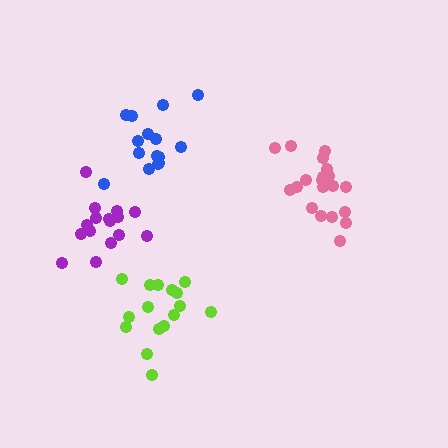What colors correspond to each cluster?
The clusters are colored: lime, blue, pink, purple.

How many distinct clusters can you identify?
There are 4 distinct clusters.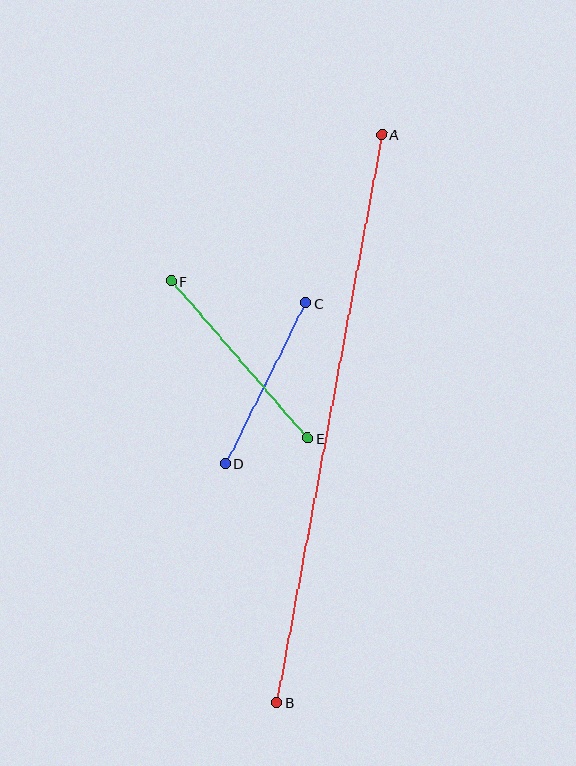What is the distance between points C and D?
The distance is approximately 179 pixels.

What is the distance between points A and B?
The distance is approximately 578 pixels.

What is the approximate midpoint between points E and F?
The midpoint is at approximately (239, 360) pixels.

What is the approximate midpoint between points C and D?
The midpoint is at approximately (266, 383) pixels.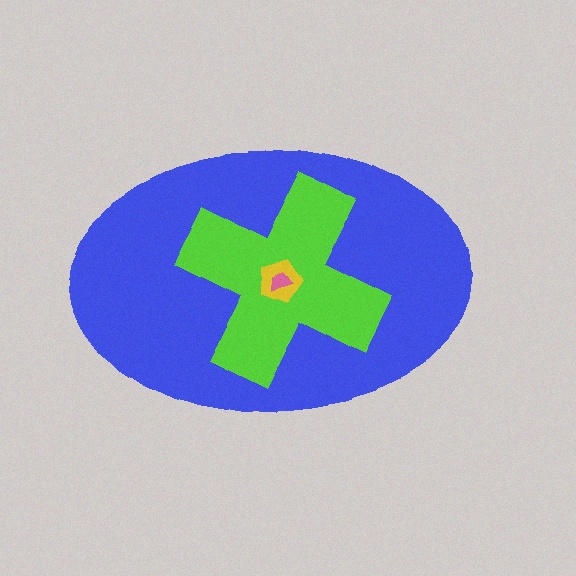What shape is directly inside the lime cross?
The yellow pentagon.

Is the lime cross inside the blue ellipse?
Yes.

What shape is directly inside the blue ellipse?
The lime cross.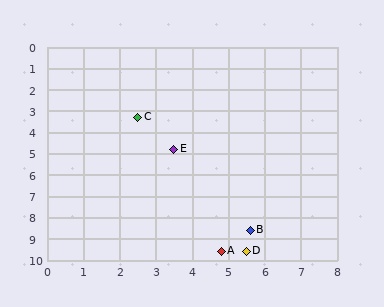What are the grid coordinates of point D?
Point D is at approximately (5.5, 9.6).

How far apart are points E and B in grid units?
Points E and B are about 4.3 grid units apart.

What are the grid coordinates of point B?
Point B is at approximately (5.6, 8.6).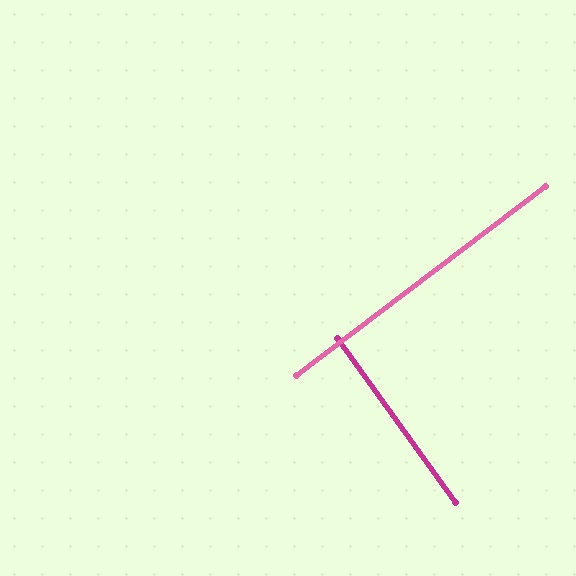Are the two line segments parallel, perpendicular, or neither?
Perpendicular — they meet at approximately 89°.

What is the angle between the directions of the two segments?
Approximately 89 degrees.